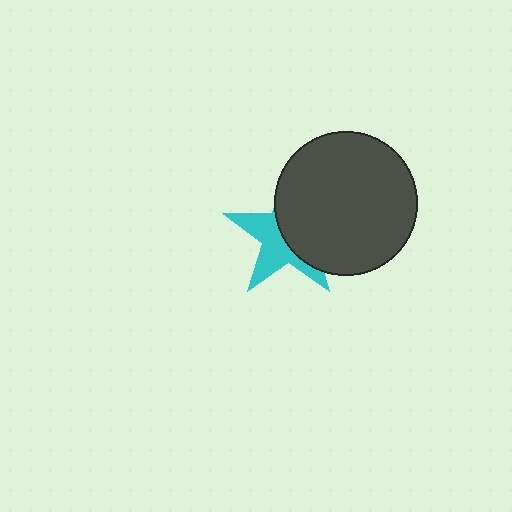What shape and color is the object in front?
The object in front is a dark gray circle.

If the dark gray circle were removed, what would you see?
You would see the complete cyan star.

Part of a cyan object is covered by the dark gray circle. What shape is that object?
It is a star.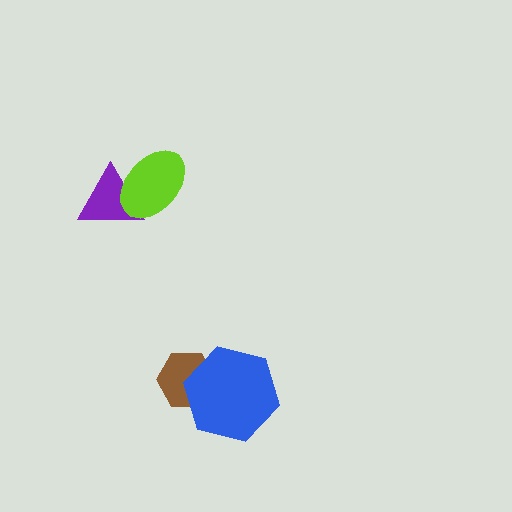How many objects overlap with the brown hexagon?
1 object overlaps with the brown hexagon.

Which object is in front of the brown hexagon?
The blue hexagon is in front of the brown hexagon.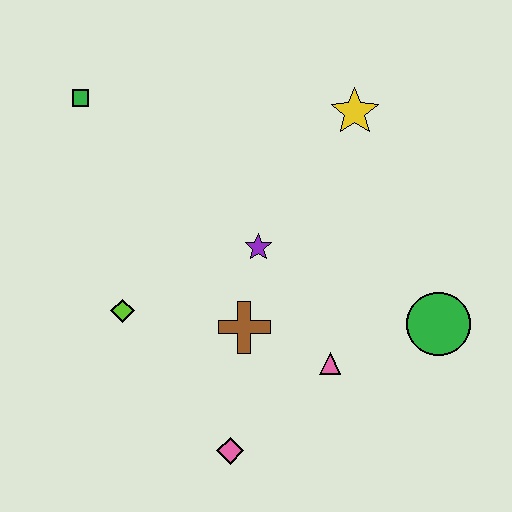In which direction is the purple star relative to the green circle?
The purple star is to the left of the green circle.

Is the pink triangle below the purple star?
Yes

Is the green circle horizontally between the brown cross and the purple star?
No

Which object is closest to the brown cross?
The purple star is closest to the brown cross.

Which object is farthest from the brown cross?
The green square is farthest from the brown cross.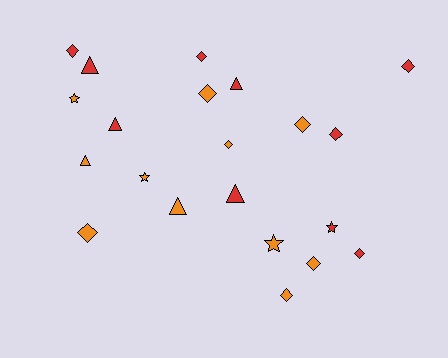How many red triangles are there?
There are 4 red triangles.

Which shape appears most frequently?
Diamond, with 11 objects.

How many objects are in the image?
There are 21 objects.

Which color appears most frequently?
Orange, with 11 objects.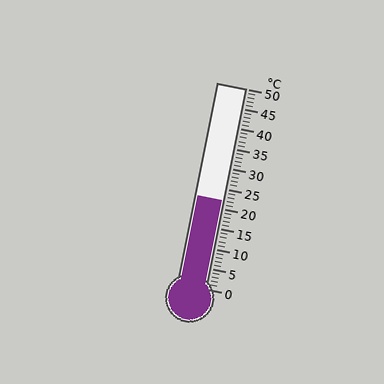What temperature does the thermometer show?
The thermometer shows approximately 22°C.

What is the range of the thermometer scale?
The thermometer scale ranges from 0°C to 50°C.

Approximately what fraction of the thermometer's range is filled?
The thermometer is filled to approximately 45% of its range.